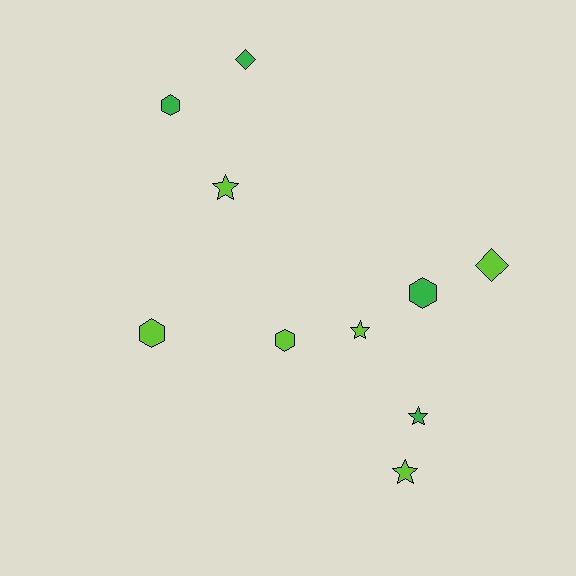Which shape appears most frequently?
Star, with 4 objects.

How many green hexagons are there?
There are 2 green hexagons.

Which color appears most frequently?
Lime, with 6 objects.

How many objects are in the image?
There are 10 objects.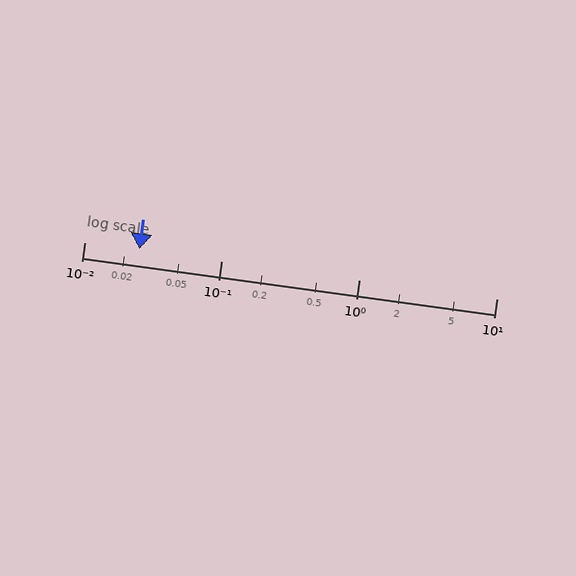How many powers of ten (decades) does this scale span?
The scale spans 3 decades, from 0.01 to 10.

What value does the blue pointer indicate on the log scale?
The pointer indicates approximately 0.025.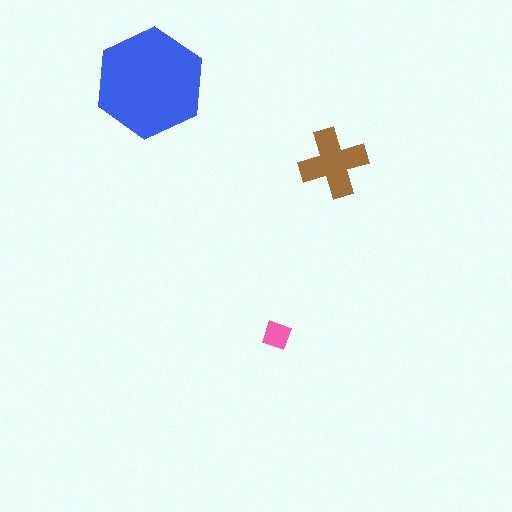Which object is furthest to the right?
The brown cross is rightmost.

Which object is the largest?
The blue hexagon.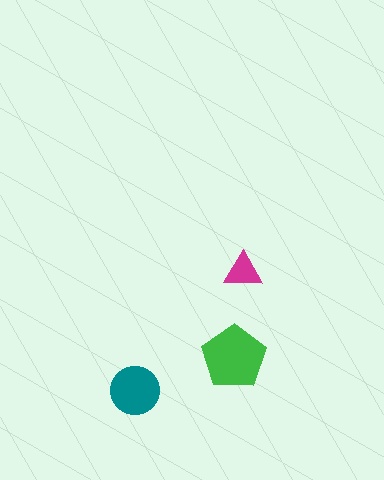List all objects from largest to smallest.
The green pentagon, the teal circle, the magenta triangle.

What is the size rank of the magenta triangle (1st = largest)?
3rd.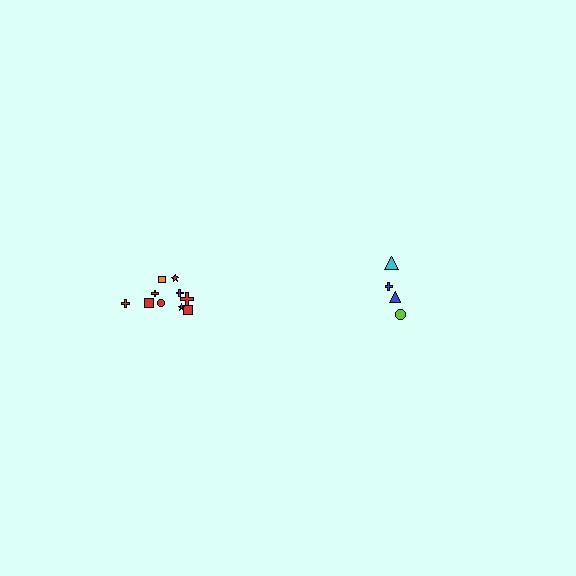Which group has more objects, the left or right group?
The left group.